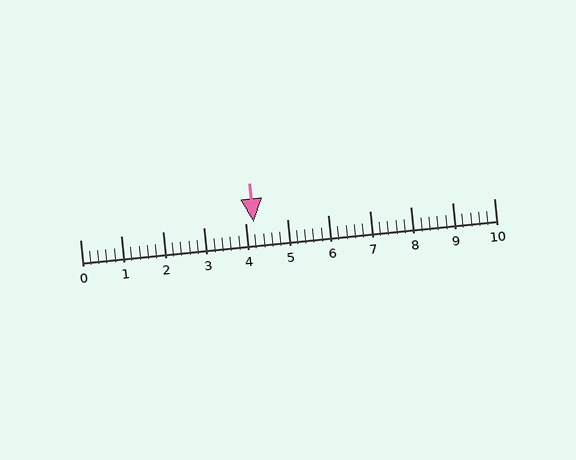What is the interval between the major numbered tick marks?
The major tick marks are spaced 1 units apart.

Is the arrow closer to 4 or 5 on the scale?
The arrow is closer to 4.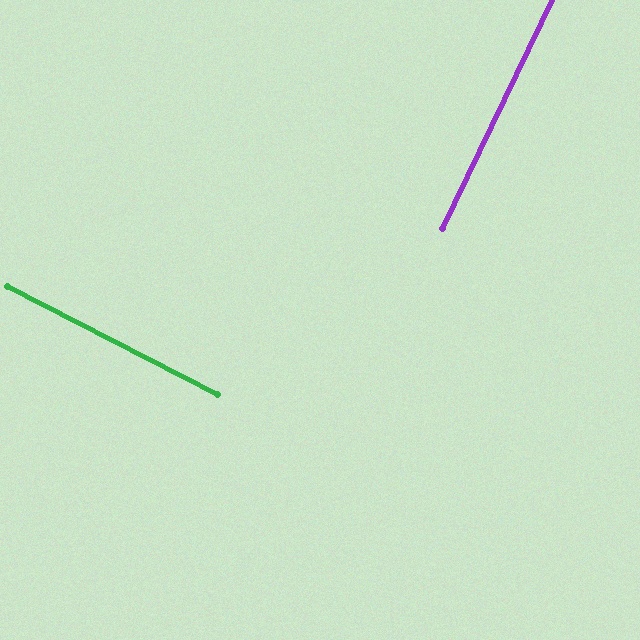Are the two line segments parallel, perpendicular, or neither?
Perpendicular — they meet at approximately 88°.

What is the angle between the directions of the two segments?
Approximately 88 degrees.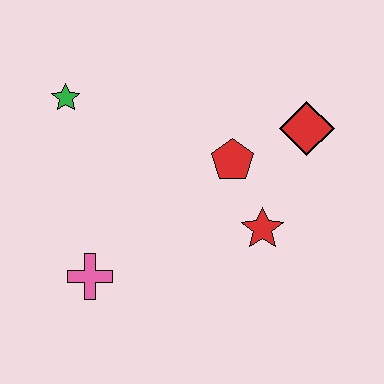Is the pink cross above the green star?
No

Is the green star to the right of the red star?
No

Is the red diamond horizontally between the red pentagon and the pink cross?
No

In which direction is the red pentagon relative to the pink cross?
The red pentagon is to the right of the pink cross.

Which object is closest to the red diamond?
The red pentagon is closest to the red diamond.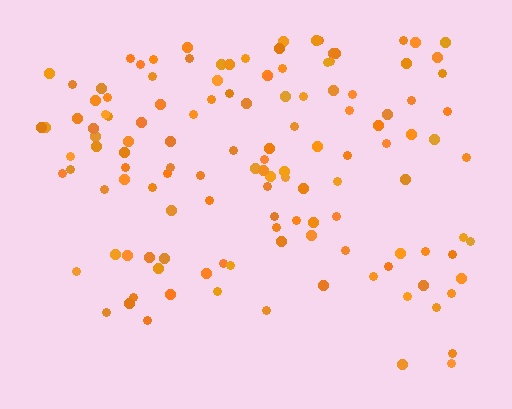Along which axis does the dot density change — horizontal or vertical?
Vertical.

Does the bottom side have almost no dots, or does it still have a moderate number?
Still a moderate number, just noticeably fewer than the top.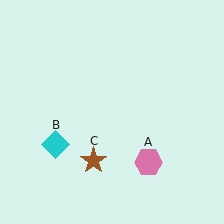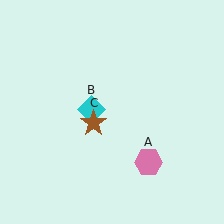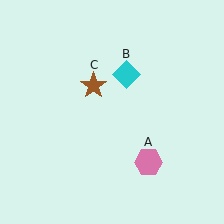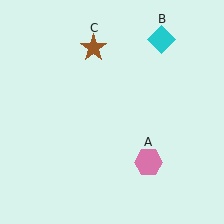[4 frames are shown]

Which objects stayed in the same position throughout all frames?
Pink hexagon (object A) remained stationary.